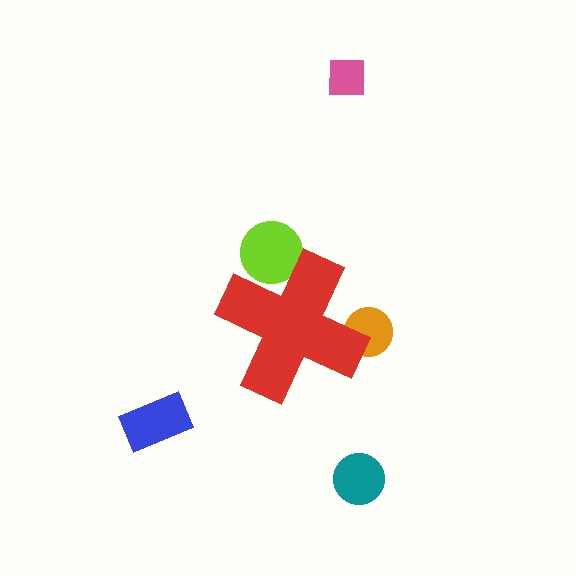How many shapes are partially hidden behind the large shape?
2 shapes are partially hidden.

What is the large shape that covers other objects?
A red cross.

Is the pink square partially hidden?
No, the pink square is fully visible.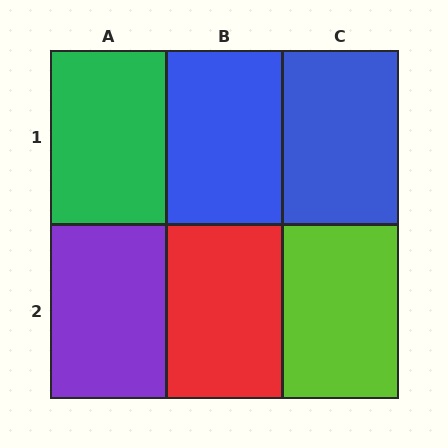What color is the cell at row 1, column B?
Blue.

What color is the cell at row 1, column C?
Blue.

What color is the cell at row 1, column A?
Green.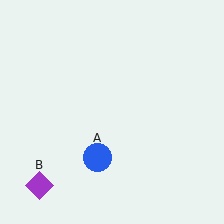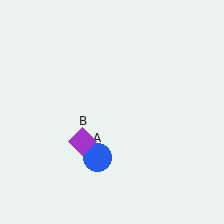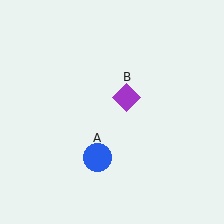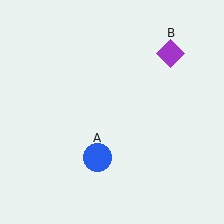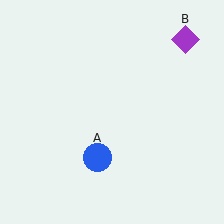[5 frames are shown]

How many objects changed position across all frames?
1 object changed position: purple diamond (object B).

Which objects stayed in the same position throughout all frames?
Blue circle (object A) remained stationary.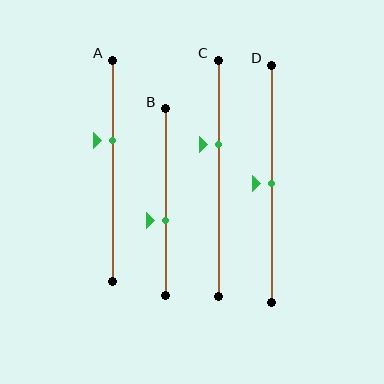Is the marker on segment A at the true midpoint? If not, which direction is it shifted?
No, the marker on segment A is shifted upward by about 14% of the segment length.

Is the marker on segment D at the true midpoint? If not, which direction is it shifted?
Yes, the marker on segment D is at the true midpoint.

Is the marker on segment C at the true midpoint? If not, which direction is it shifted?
No, the marker on segment C is shifted upward by about 14% of the segment length.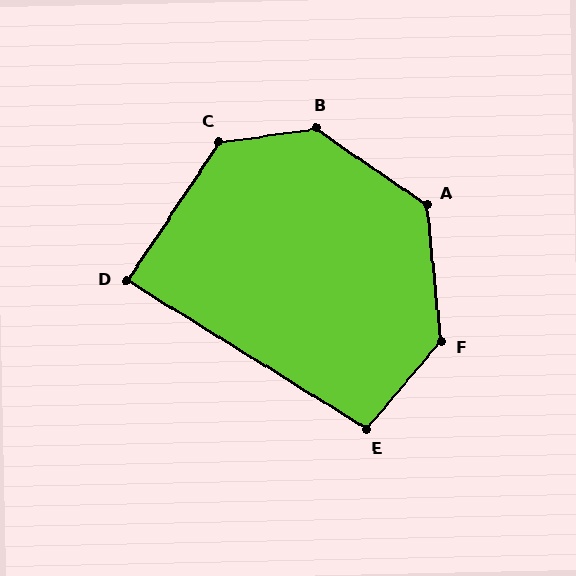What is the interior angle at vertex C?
Approximately 131 degrees (obtuse).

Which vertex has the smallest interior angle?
D, at approximately 88 degrees.